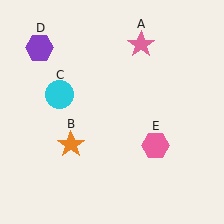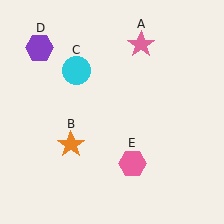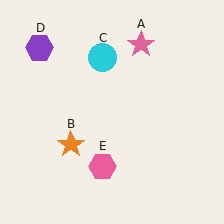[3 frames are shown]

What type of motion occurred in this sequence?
The cyan circle (object C), pink hexagon (object E) rotated clockwise around the center of the scene.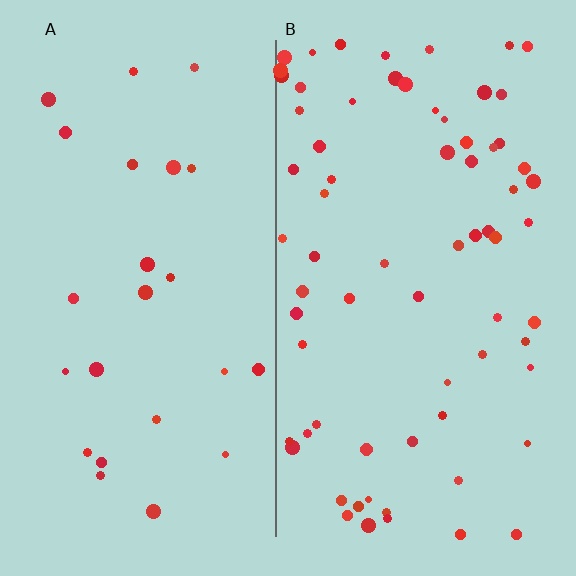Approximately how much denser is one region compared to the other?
Approximately 2.9× — region B over region A.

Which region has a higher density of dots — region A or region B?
B (the right).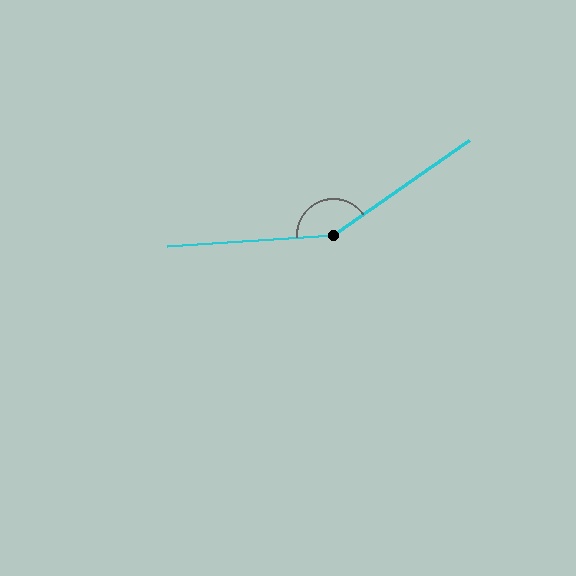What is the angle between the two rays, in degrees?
Approximately 149 degrees.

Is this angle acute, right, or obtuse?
It is obtuse.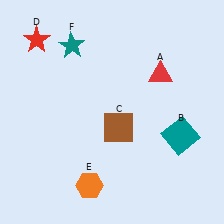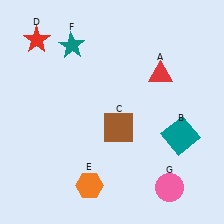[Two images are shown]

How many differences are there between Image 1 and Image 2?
There is 1 difference between the two images.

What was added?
A pink circle (G) was added in Image 2.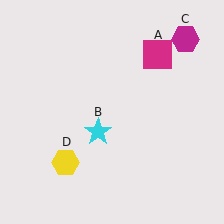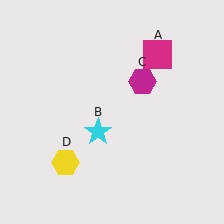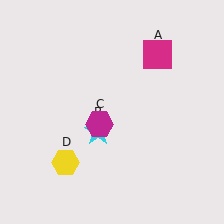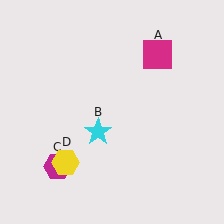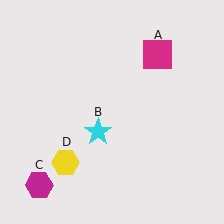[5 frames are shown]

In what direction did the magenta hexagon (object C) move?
The magenta hexagon (object C) moved down and to the left.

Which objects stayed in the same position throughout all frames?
Magenta square (object A) and cyan star (object B) and yellow hexagon (object D) remained stationary.